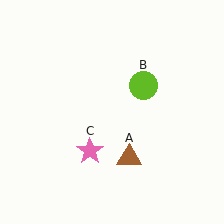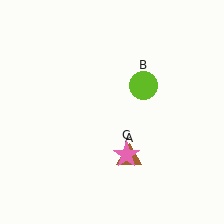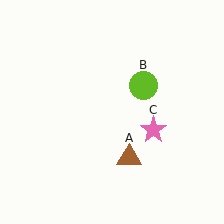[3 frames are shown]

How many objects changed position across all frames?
1 object changed position: pink star (object C).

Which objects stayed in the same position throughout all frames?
Brown triangle (object A) and lime circle (object B) remained stationary.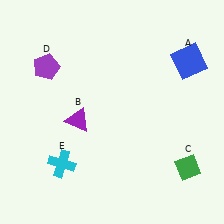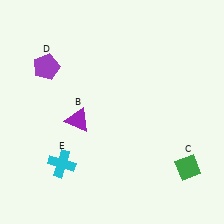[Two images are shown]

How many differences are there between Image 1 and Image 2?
There is 1 difference between the two images.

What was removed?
The blue square (A) was removed in Image 2.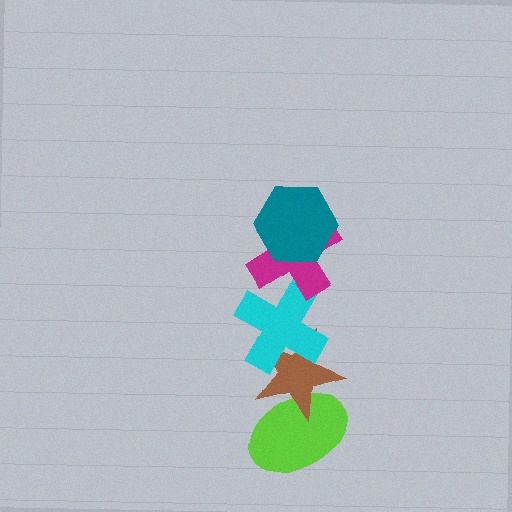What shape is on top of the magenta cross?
The teal hexagon is on top of the magenta cross.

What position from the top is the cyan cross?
The cyan cross is 3rd from the top.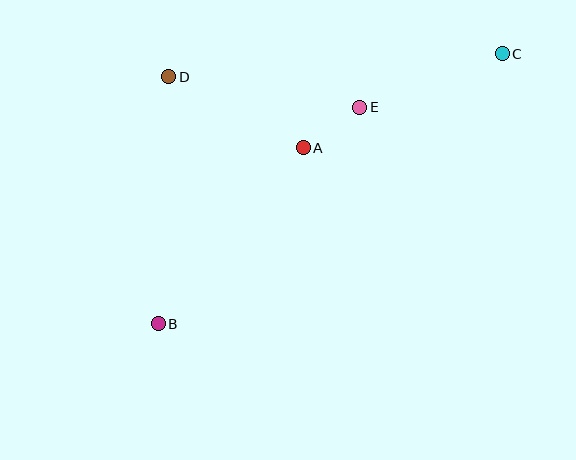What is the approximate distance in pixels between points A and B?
The distance between A and B is approximately 228 pixels.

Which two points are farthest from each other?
Points B and C are farthest from each other.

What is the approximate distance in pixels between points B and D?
The distance between B and D is approximately 247 pixels.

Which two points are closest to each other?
Points A and E are closest to each other.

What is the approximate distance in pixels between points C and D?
The distance between C and D is approximately 335 pixels.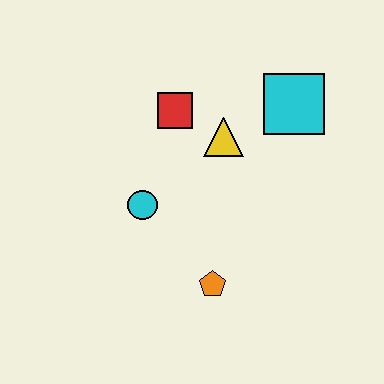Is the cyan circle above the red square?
No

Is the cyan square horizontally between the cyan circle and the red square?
No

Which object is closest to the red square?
The yellow triangle is closest to the red square.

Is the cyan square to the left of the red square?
No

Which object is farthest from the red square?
The orange pentagon is farthest from the red square.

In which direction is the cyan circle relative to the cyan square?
The cyan circle is to the left of the cyan square.